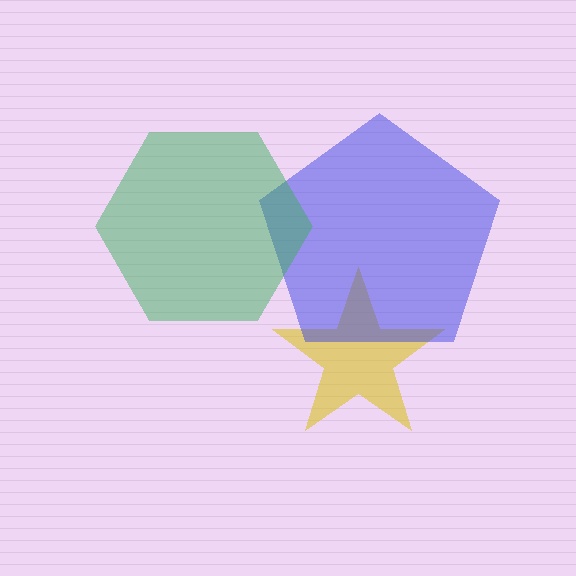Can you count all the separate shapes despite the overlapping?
Yes, there are 3 separate shapes.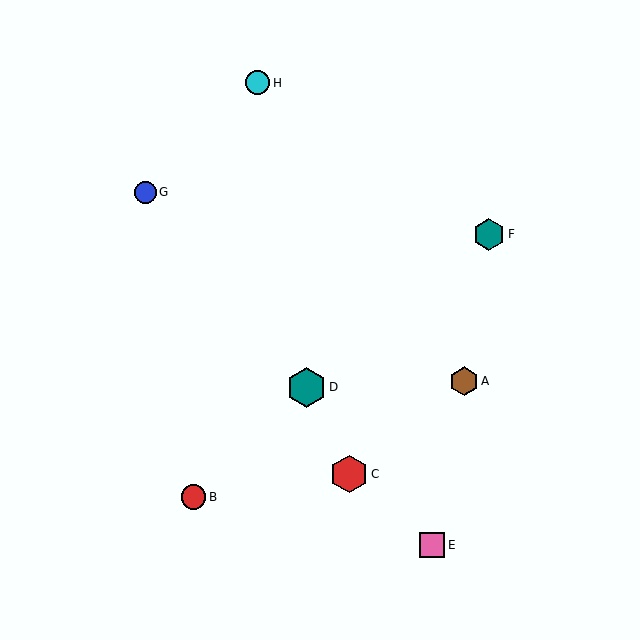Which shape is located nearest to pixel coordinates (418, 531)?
The pink square (labeled E) at (432, 545) is nearest to that location.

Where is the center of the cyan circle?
The center of the cyan circle is at (258, 83).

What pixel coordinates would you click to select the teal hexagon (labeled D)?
Click at (306, 387) to select the teal hexagon D.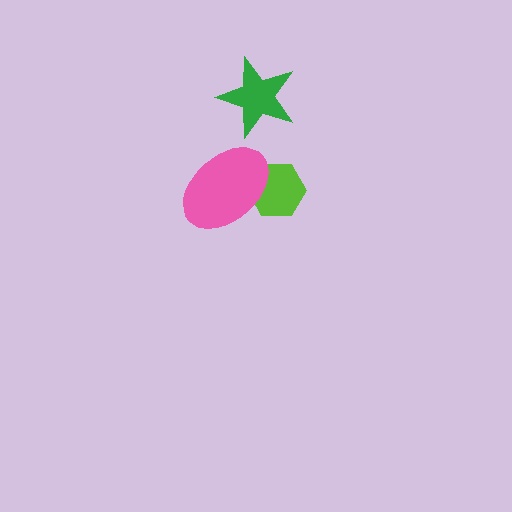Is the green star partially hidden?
No, no other shape covers it.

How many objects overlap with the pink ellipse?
1 object overlaps with the pink ellipse.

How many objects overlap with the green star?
0 objects overlap with the green star.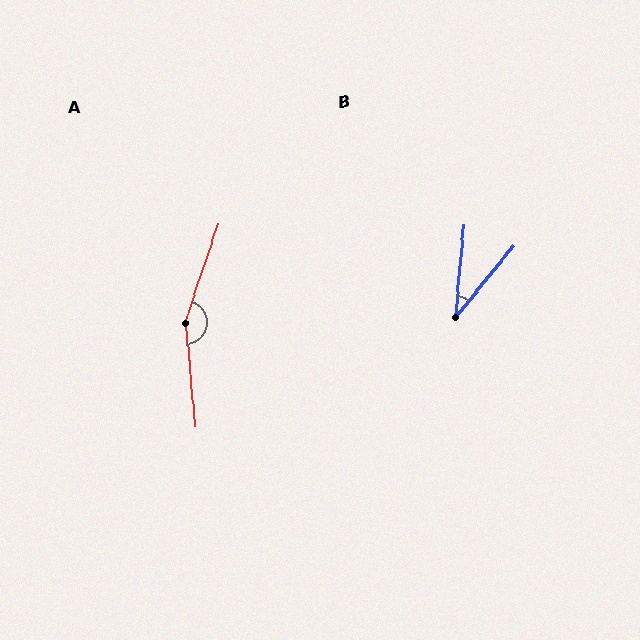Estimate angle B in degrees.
Approximately 34 degrees.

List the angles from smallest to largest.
B (34°), A (156°).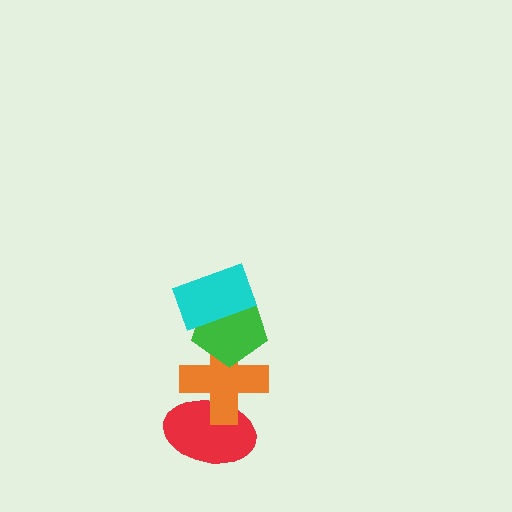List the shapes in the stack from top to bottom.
From top to bottom: the cyan rectangle, the green pentagon, the orange cross, the red ellipse.